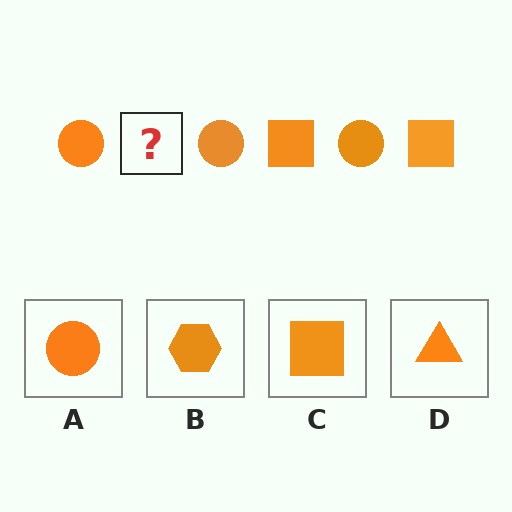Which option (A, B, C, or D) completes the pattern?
C.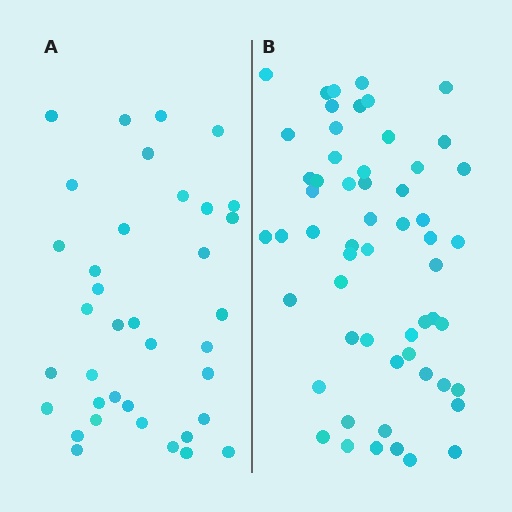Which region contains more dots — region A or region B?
Region B (the right region) has more dots.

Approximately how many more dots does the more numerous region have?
Region B has approximately 20 more dots than region A.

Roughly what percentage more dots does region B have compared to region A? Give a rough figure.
About 55% more.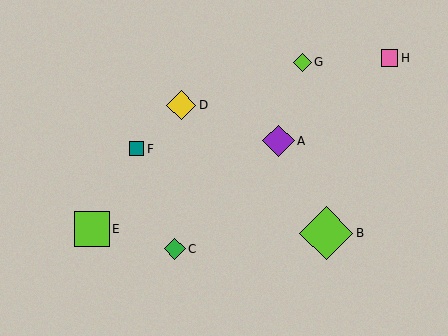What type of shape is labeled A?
Shape A is a purple diamond.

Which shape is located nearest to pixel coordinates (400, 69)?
The pink square (labeled H) at (390, 58) is nearest to that location.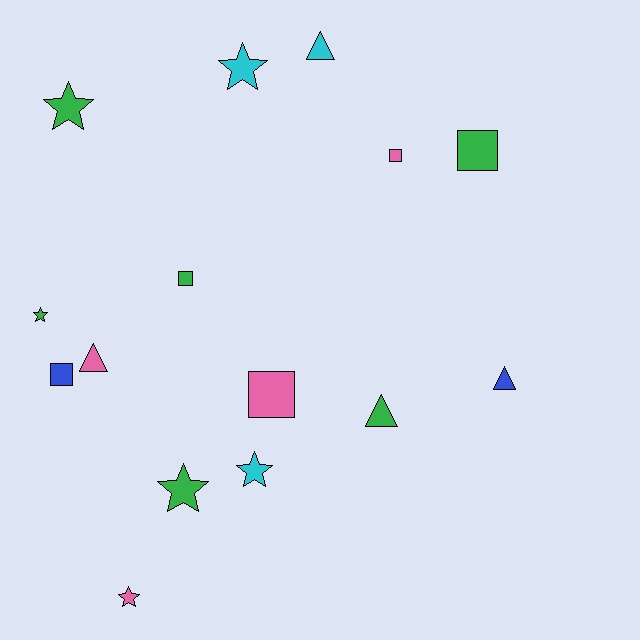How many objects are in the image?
There are 15 objects.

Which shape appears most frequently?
Star, with 6 objects.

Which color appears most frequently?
Green, with 6 objects.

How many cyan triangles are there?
There is 1 cyan triangle.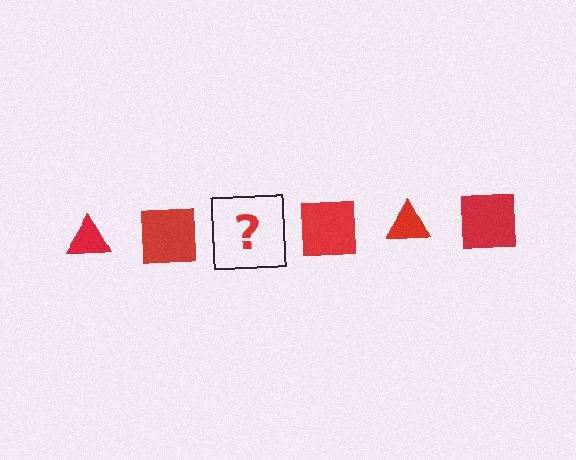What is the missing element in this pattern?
The missing element is a red triangle.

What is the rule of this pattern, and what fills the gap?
The rule is that the pattern cycles through triangle, square shapes in red. The gap should be filled with a red triangle.